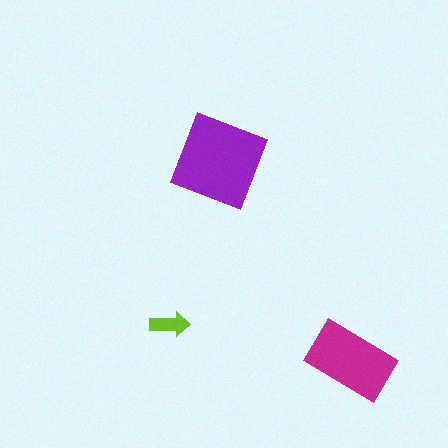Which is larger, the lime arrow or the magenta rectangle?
The magenta rectangle.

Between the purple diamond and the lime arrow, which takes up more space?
The purple diamond.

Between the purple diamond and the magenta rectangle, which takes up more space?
The purple diamond.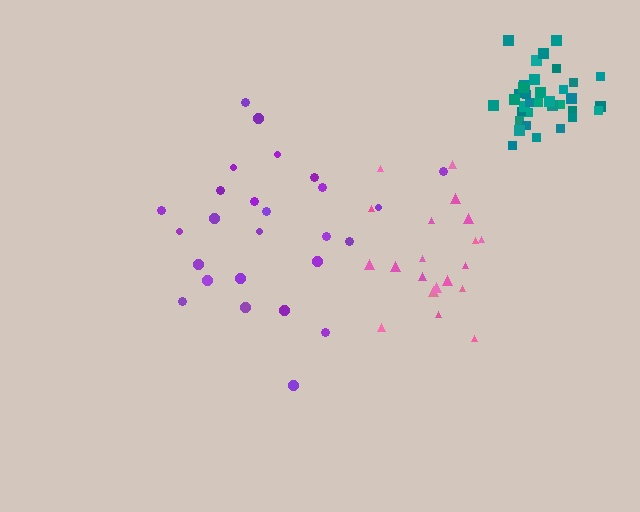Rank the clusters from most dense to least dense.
teal, pink, purple.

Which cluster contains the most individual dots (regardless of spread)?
Teal (35).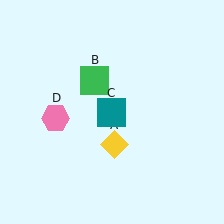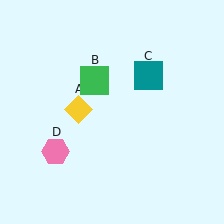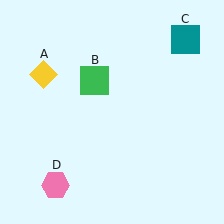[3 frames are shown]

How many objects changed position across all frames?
3 objects changed position: yellow diamond (object A), teal square (object C), pink hexagon (object D).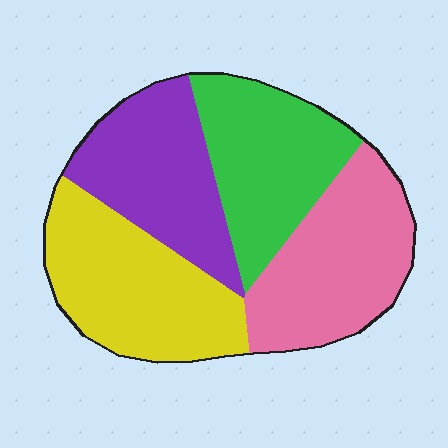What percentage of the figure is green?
Green covers around 25% of the figure.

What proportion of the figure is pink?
Pink covers 26% of the figure.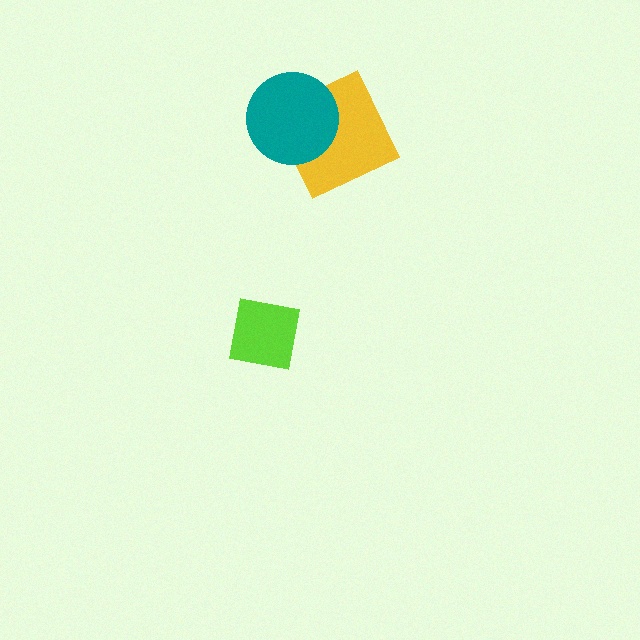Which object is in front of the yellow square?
The teal circle is in front of the yellow square.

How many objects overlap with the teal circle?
1 object overlaps with the teal circle.